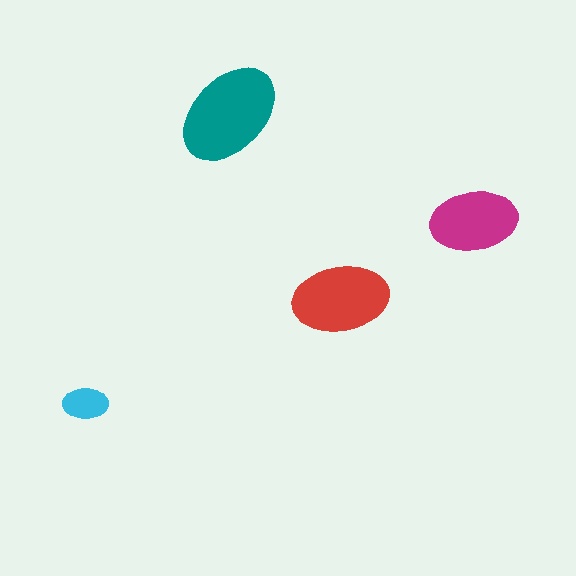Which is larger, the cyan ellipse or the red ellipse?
The red one.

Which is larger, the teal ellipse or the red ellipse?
The teal one.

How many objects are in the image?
There are 4 objects in the image.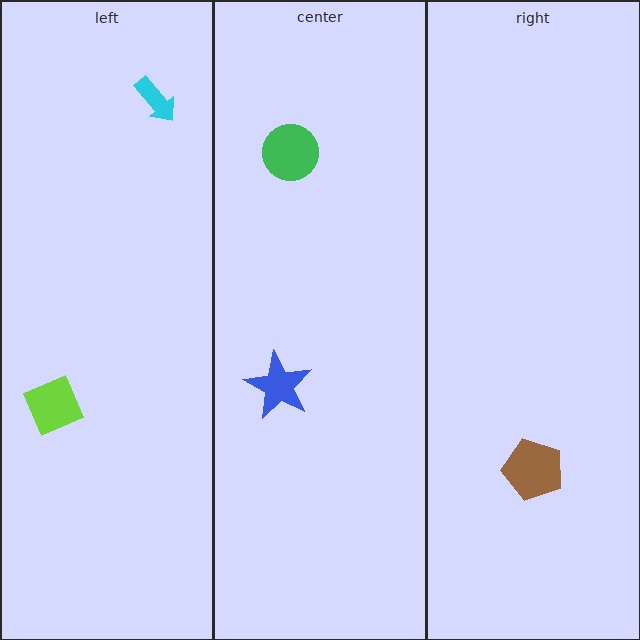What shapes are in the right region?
The brown pentagon.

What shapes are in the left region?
The lime diamond, the cyan arrow.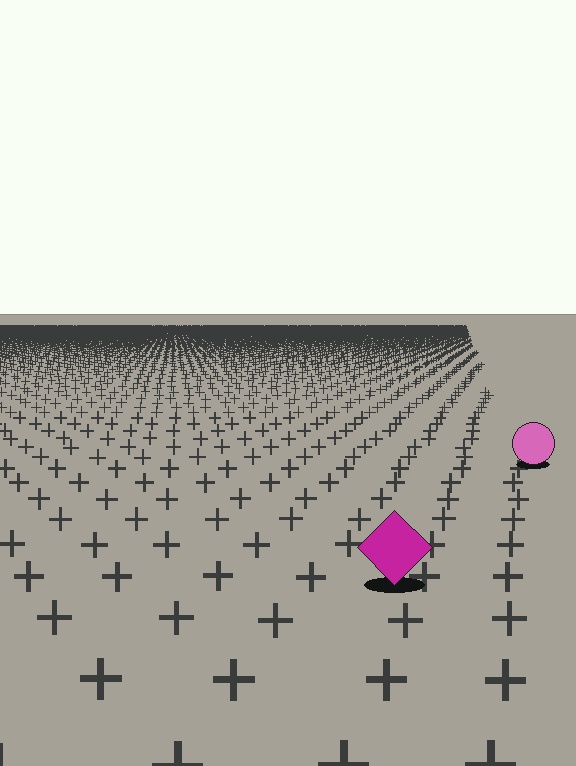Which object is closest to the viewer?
The magenta diamond is closest. The texture marks near it are larger and more spread out.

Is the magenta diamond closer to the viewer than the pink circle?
Yes. The magenta diamond is closer — you can tell from the texture gradient: the ground texture is coarser near it.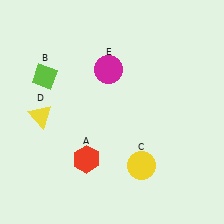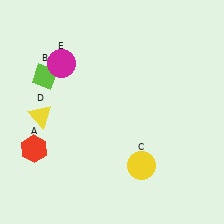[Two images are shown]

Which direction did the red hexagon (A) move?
The red hexagon (A) moved left.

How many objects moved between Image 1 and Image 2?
2 objects moved between the two images.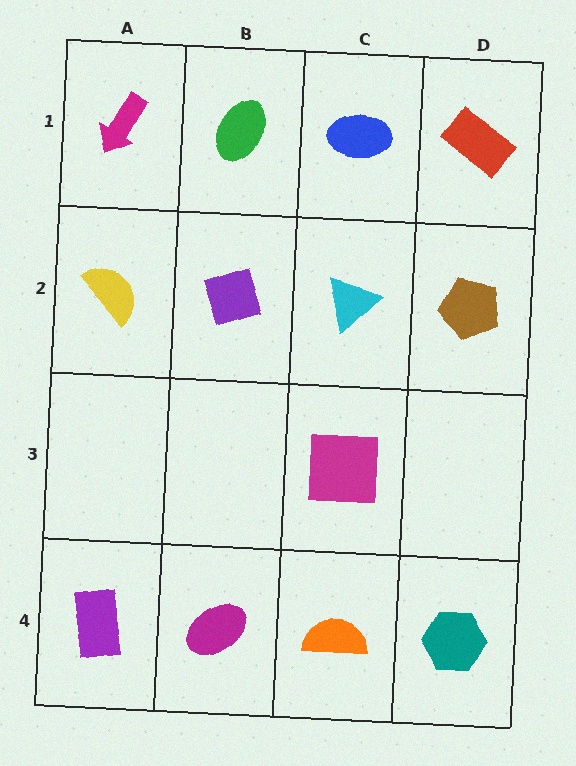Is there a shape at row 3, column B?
No, that cell is empty.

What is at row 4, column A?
A purple rectangle.